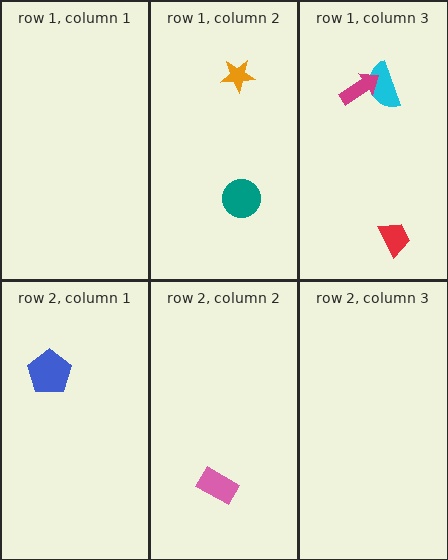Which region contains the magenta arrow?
The row 1, column 3 region.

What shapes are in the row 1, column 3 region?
The cyan semicircle, the magenta arrow, the red trapezoid.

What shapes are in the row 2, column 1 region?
The blue pentagon.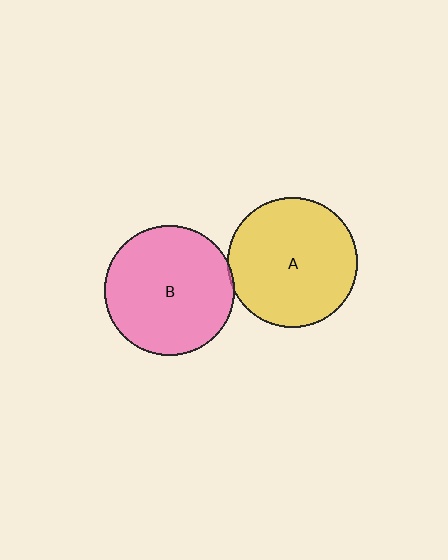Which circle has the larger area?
Circle A (yellow).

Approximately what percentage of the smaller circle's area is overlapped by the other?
Approximately 5%.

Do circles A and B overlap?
Yes.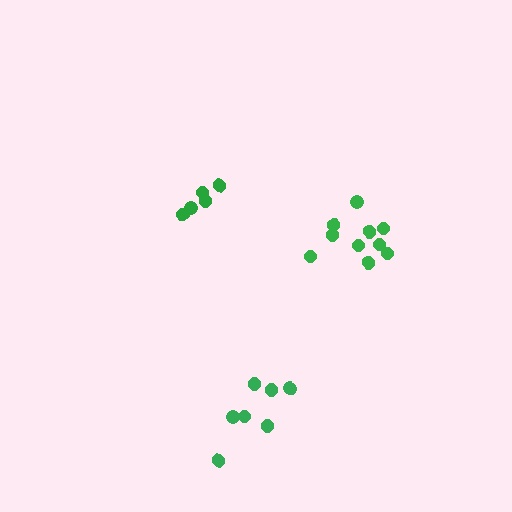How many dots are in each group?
Group 1: 10 dots, Group 2: 5 dots, Group 3: 7 dots (22 total).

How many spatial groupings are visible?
There are 3 spatial groupings.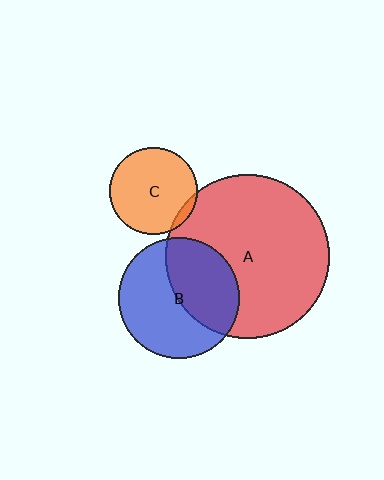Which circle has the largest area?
Circle A (red).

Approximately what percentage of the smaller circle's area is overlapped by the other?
Approximately 5%.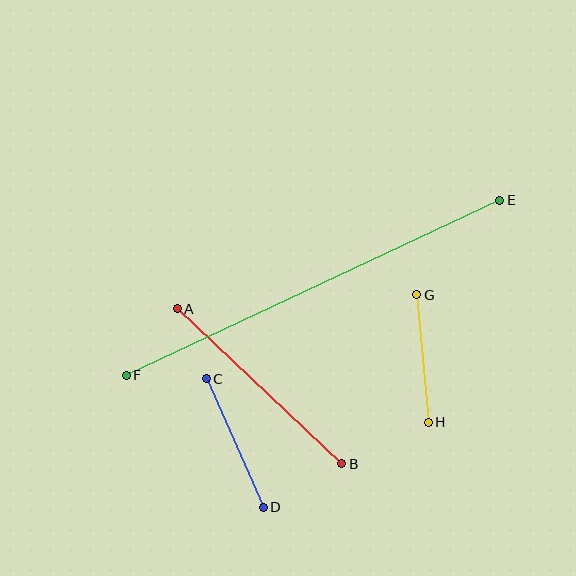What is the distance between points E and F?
The distance is approximately 412 pixels.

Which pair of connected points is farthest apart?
Points E and F are farthest apart.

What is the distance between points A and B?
The distance is approximately 226 pixels.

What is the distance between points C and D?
The distance is approximately 141 pixels.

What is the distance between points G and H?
The distance is approximately 128 pixels.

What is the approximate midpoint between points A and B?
The midpoint is at approximately (260, 386) pixels.